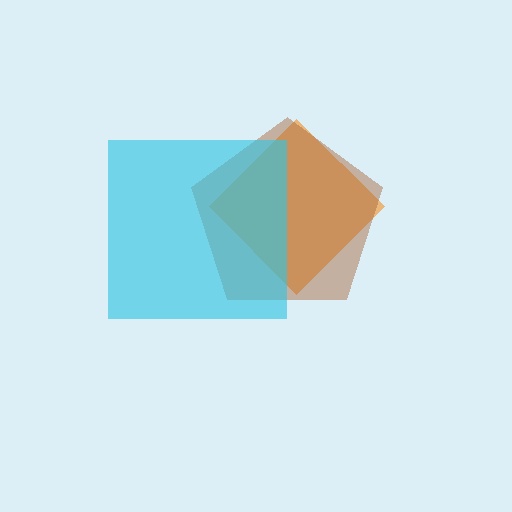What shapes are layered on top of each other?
The layered shapes are: an orange diamond, a brown pentagon, a cyan square.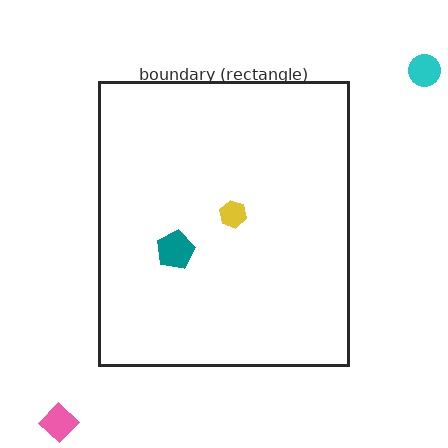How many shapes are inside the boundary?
2 inside, 2 outside.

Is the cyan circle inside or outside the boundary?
Outside.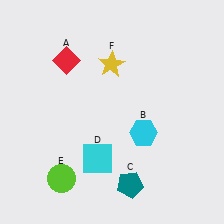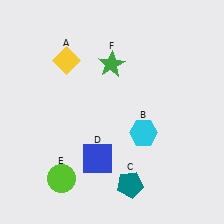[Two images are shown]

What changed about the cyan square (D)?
In Image 1, D is cyan. In Image 2, it changed to blue.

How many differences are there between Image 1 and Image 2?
There are 3 differences between the two images.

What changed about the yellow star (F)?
In Image 1, F is yellow. In Image 2, it changed to green.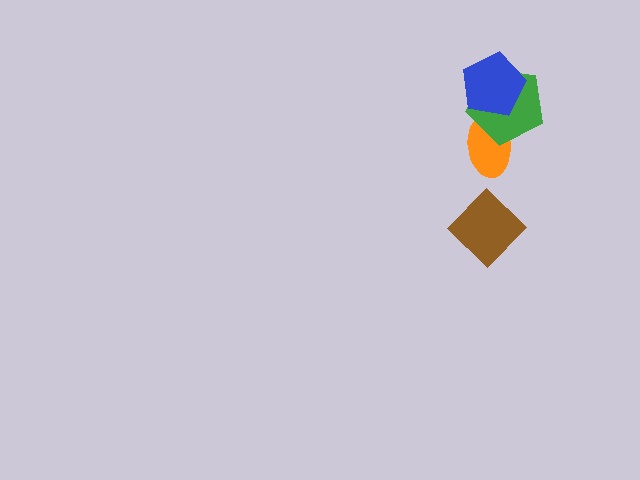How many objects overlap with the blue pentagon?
1 object overlaps with the blue pentagon.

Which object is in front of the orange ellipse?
The green pentagon is in front of the orange ellipse.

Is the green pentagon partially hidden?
Yes, it is partially covered by another shape.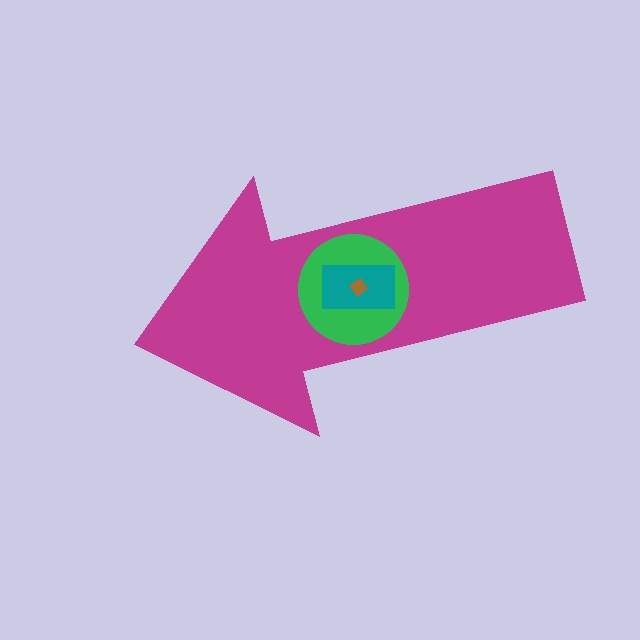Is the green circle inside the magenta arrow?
Yes.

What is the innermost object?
The brown diamond.